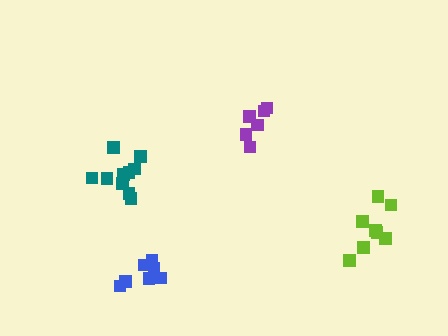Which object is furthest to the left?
The teal cluster is leftmost.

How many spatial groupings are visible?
There are 4 spatial groupings.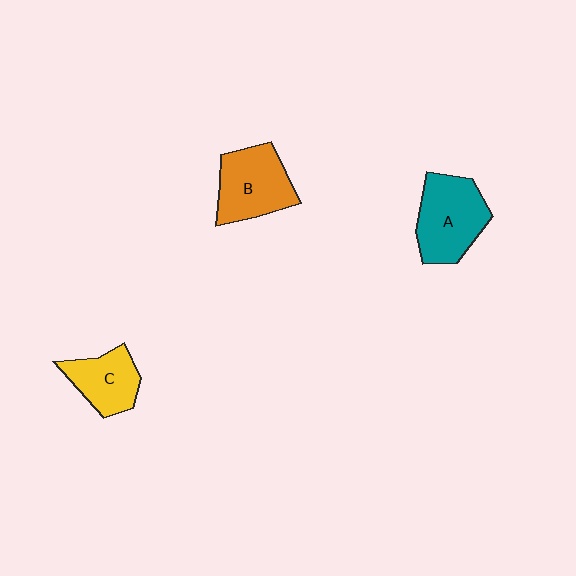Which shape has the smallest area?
Shape C (yellow).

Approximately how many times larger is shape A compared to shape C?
Approximately 1.4 times.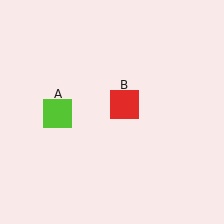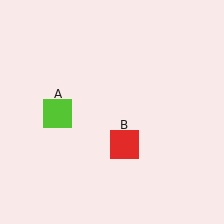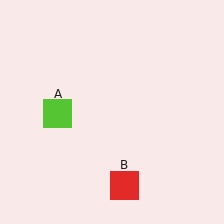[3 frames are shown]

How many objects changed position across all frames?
1 object changed position: red square (object B).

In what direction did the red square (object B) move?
The red square (object B) moved down.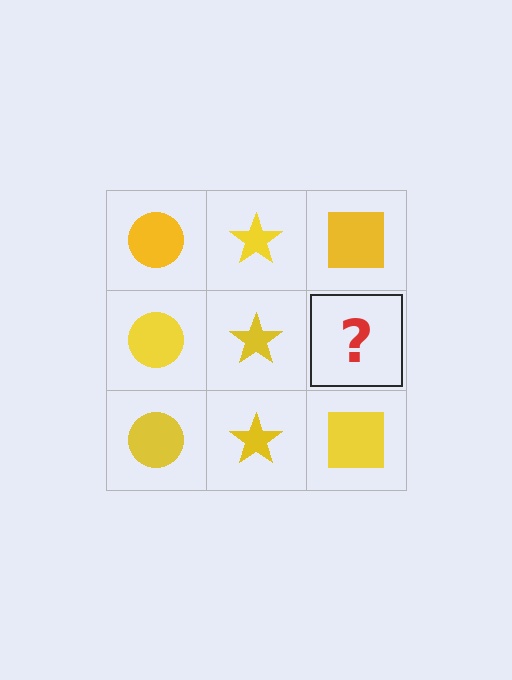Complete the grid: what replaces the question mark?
The question mark should be replaced with a yellow square.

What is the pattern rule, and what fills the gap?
The rule is that each column has a consistent shape. The gap should be filled with a yellow square.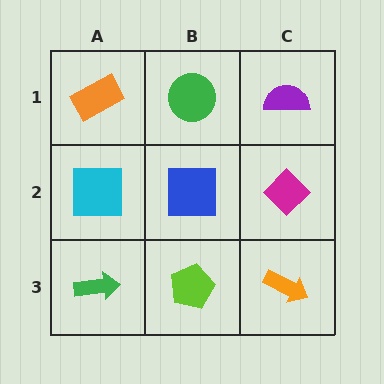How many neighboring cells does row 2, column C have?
3.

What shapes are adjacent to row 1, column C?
A magenta diamond (row 2, column C), a green circle (row 1, column B).